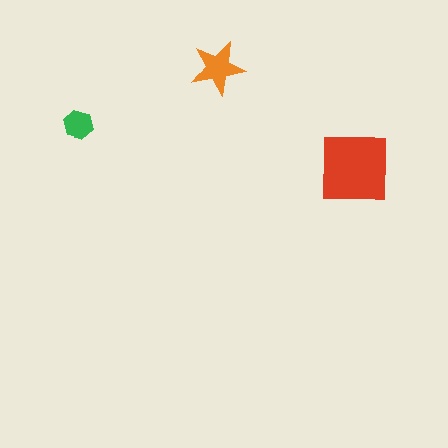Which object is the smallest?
The green hexagon.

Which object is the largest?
The red square.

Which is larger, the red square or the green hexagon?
The red square.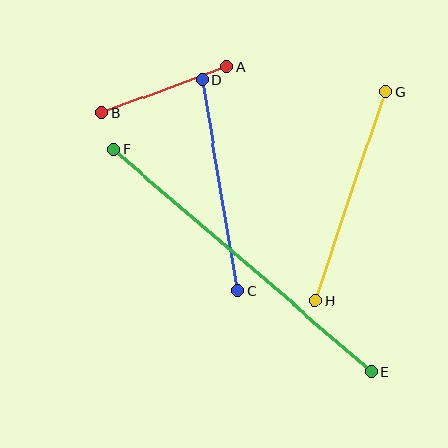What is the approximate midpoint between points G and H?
The midpoint is at approximately (350, 196) pixels.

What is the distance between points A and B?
The distance is approximately 134 pixels.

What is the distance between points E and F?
The distance is approximately 340 pixels.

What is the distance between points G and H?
The distance is approximately 220 pixels.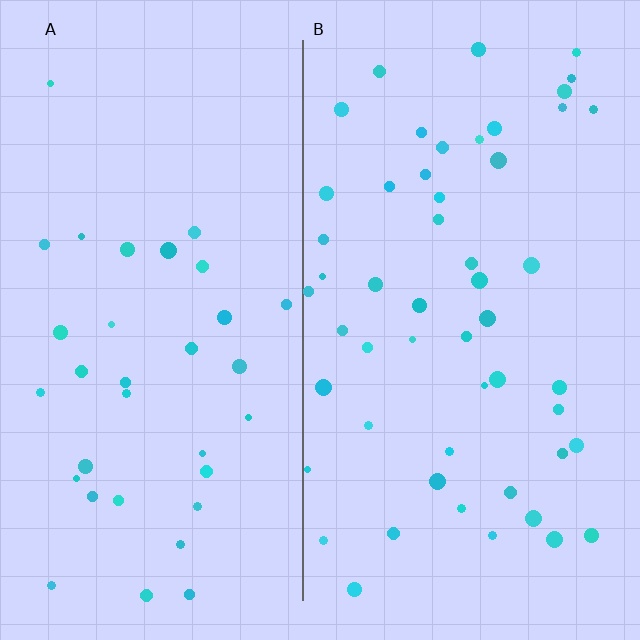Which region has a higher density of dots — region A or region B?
B (the right).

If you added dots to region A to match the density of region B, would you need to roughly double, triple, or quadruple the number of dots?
Approximately double.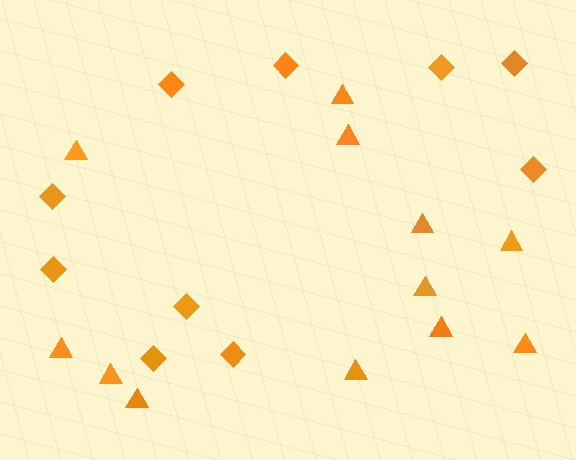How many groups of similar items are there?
There are 2 groups: one group of diamonds (10) and one group of triangles (12).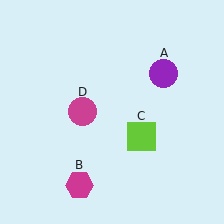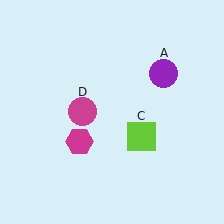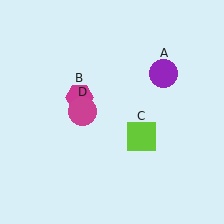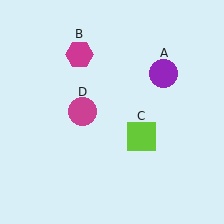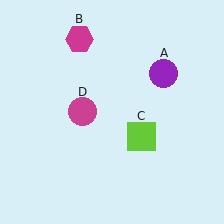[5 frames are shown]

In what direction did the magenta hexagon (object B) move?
The magenta hexagon (object B) moved up.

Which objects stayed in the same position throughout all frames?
Purple circle (object A) and lime square (object C) and magenta circle (object D) remained stationary.